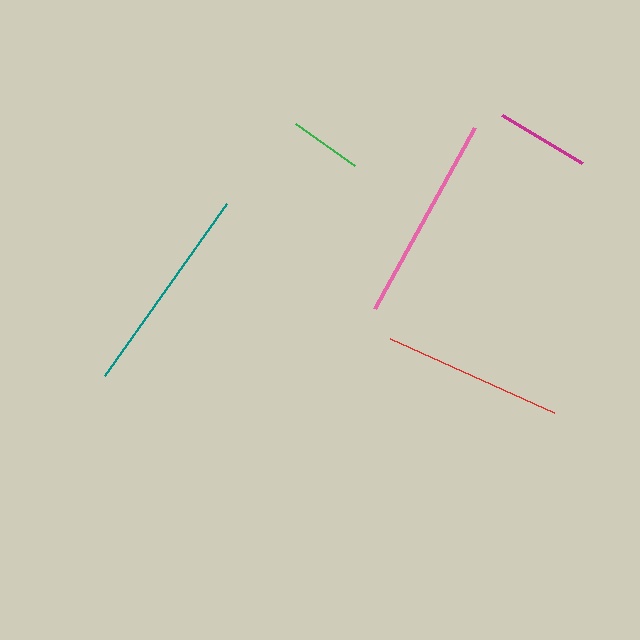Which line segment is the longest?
The teal line is the longest at approximately 211 pixels.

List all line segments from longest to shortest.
From longest to shortest: teal, pink, red, magenta, green.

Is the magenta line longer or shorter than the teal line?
The teal line is longer than the magenta line.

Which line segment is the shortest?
The green line is the shortest at approximately 73 pixels.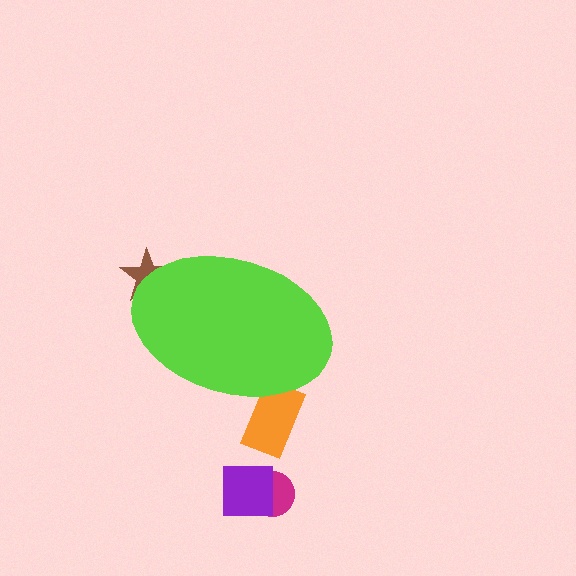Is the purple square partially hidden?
No, the purple square is fully visible.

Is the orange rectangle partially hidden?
Yes, the orange rectangle is partially hidden behind the lime ellipse.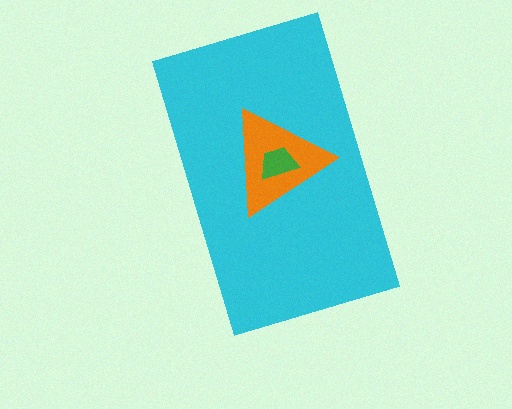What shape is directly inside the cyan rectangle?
The orange triangle.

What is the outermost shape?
The cyan rectangle.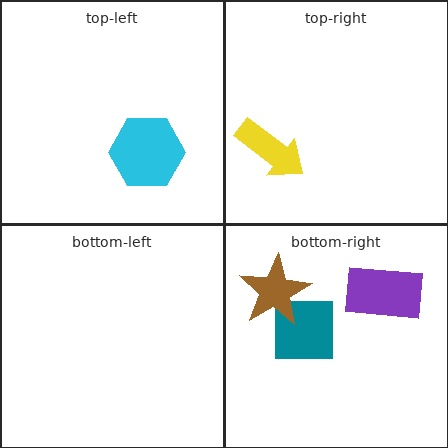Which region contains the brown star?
The bottom-right region.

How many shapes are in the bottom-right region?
3.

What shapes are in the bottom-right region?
The purple rectangle, the teal square, the brown star.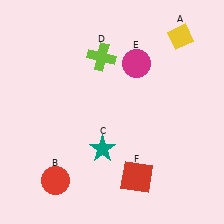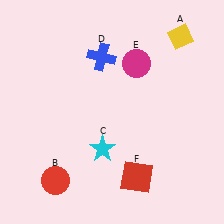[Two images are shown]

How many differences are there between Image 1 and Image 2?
There are 2 differences between the two images.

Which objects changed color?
C changed from teal to cyan. D changed from lime to blue.